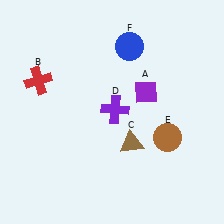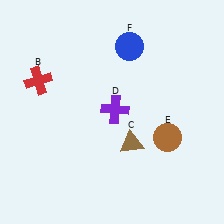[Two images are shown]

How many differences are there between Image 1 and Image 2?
There is 1 difference between the two images.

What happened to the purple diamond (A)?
The purple diamond (A) was removed in Image 2. It was in the top-right area of Image 1.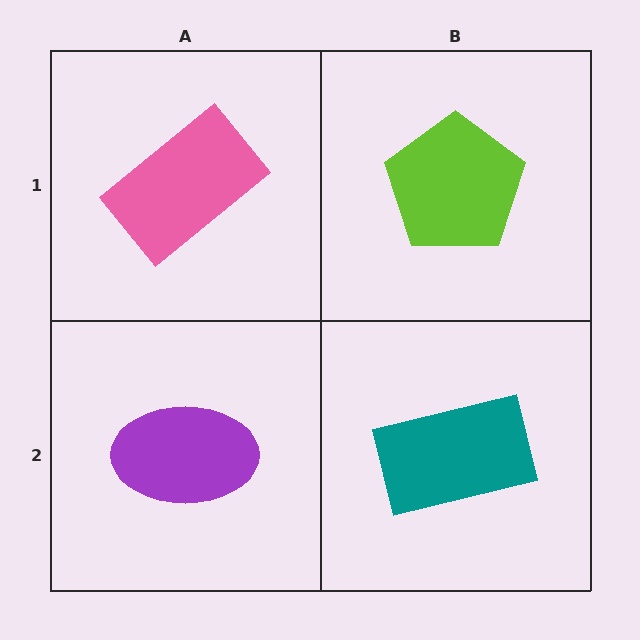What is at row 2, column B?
A teal rectangle.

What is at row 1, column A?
A pink rectangle.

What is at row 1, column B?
A lime pentagon.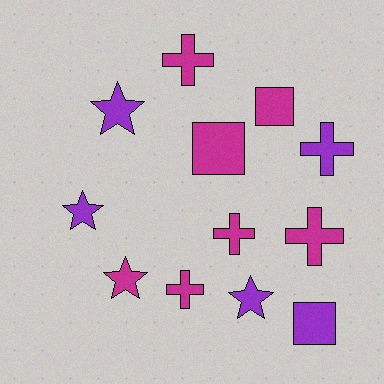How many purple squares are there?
There is 1 purple square.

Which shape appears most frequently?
Cross, with 5 objects.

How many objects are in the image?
There are 12 objects.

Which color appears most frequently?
Magenta, with 7 objects.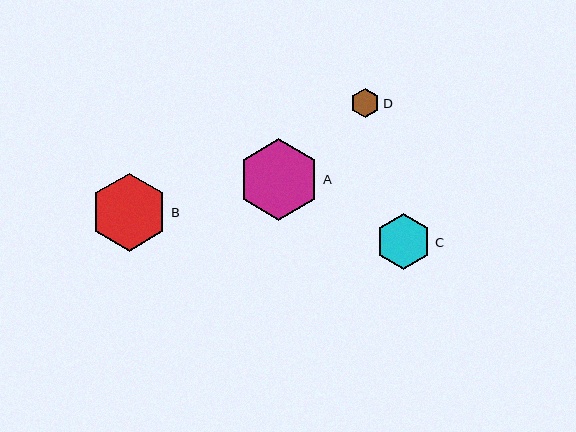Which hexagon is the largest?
Hexagon A is the largest with a size of approximately 81 pixels.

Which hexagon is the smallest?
Hexagon D is the smallest with a size of approximately 29 pixels.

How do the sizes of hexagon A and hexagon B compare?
Hexagon A and hexagon B are approximately the same size.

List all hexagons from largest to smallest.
From largest to smallest: A, B, C, D.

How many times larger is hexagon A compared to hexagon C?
Hexagon A is approximately 1.5 times the size of hexagon C.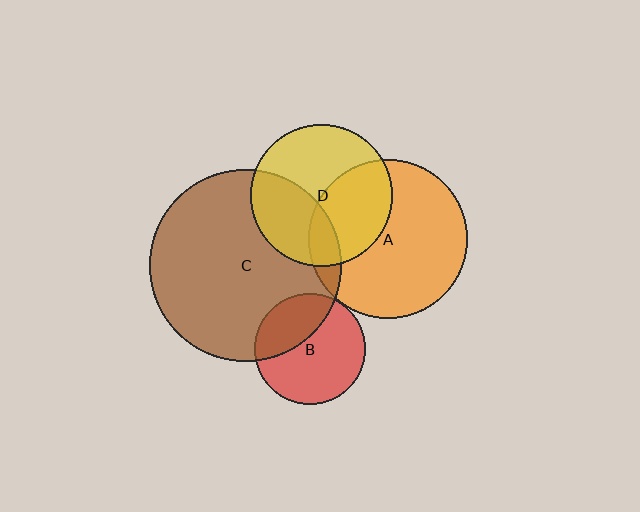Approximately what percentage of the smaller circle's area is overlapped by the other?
Approximately 10%.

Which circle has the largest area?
Circle C (brown).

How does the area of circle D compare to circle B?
Approximately 1.7 times.